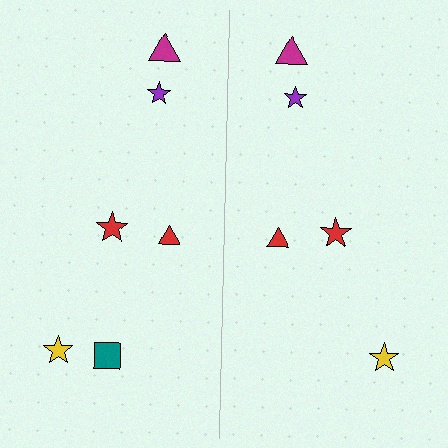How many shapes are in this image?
There are 11 shapes in this image.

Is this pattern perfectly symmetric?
No, the pattern is not perfectly symmetric. A teal square is missing from the right side.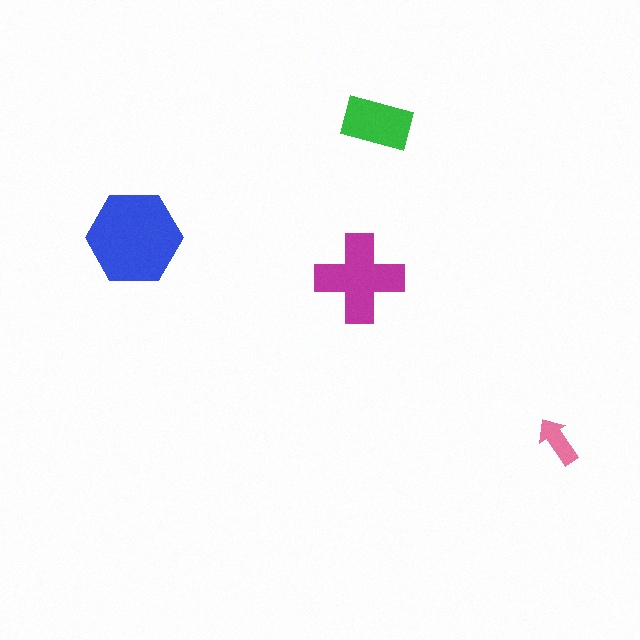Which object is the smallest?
The pink arrow.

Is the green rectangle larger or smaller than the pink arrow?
Larger.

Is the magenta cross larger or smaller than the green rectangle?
Larger.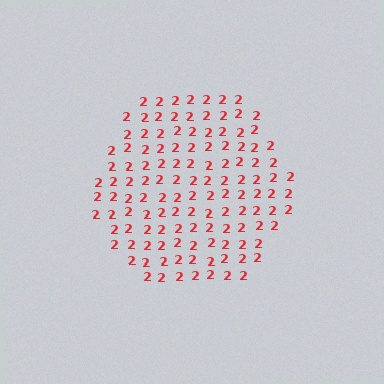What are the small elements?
The small elements are digit 2's.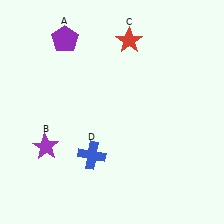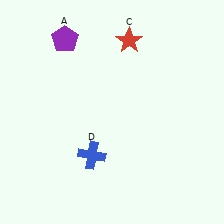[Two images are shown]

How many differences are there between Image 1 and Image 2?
There is 1 difference between the two images.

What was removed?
The purple star (B) was removed in Image 2.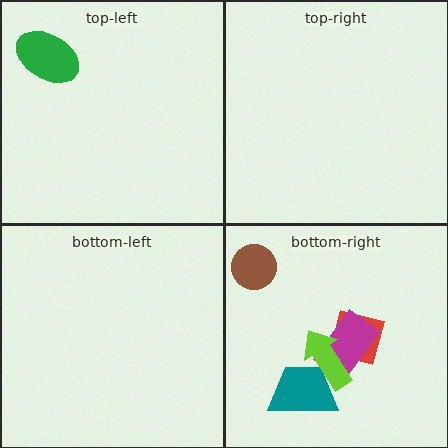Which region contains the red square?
The bottom-right region.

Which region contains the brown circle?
The bottom-right region.